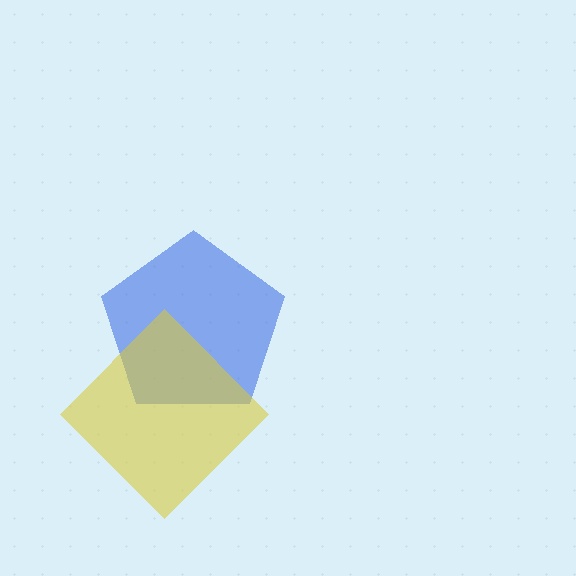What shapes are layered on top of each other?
The layered shapes are: a blue pentagon, a yellow diamond.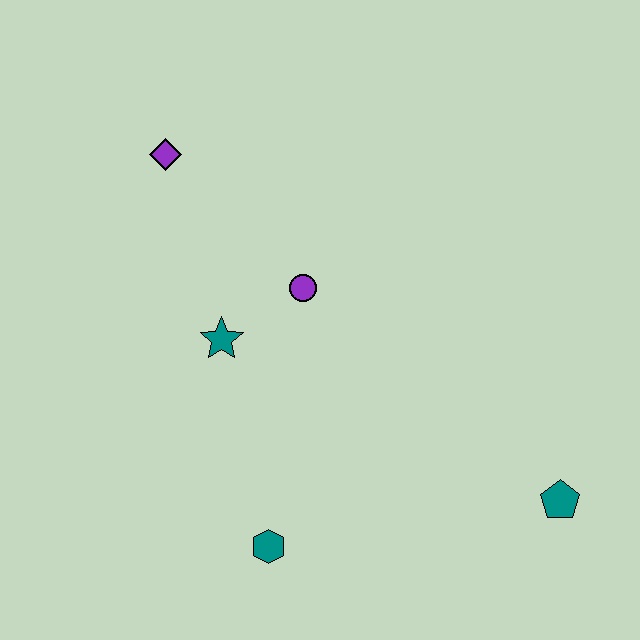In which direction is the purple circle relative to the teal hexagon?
The purple circle is above the teal hexagon.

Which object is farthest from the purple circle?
The teal pentagon is farthest from the purple circle.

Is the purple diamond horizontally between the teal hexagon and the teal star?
No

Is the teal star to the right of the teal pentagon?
No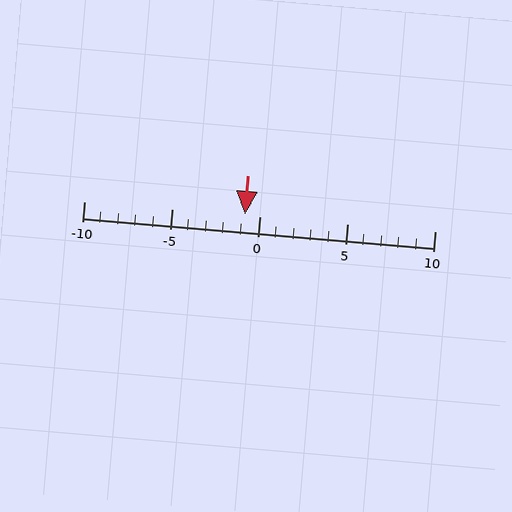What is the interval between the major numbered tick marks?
The major tick marks are spaced 5 units apart.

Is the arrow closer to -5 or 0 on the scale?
The arrow is closer to 0.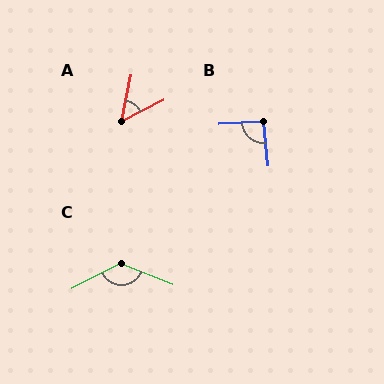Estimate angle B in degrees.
Approximately 93 degrees.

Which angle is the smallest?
A, at approximately 51 degrees.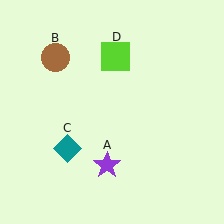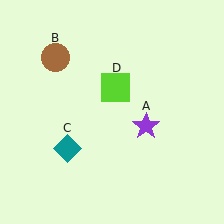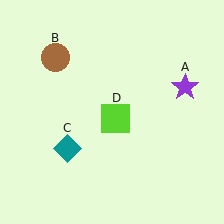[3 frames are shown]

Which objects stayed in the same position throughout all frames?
Brown circle (object B) and teal diamond (object C) remained stationary.